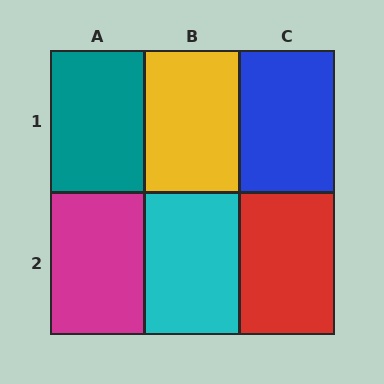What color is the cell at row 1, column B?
Yellow.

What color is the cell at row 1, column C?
Blue.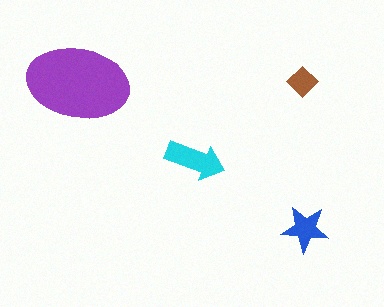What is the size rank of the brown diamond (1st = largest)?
4th.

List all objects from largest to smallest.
The purple ellipse, the cyan arrow, the blue star, the brown diamond.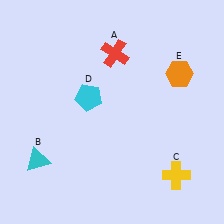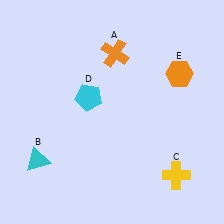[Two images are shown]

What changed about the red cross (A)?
In Image 1, A is red. In Image 2, it changed to orange.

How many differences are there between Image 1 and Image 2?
There is 1 difference between the two images.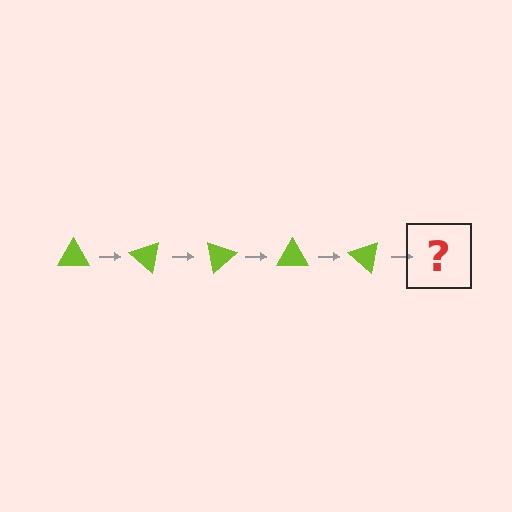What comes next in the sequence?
The next element should be a lime triangle rotated 200 degrees.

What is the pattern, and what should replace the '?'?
The pattern is that the triangle rotates 40 degrees each step. The '?' should be a lime triangle rotated 200 degrees.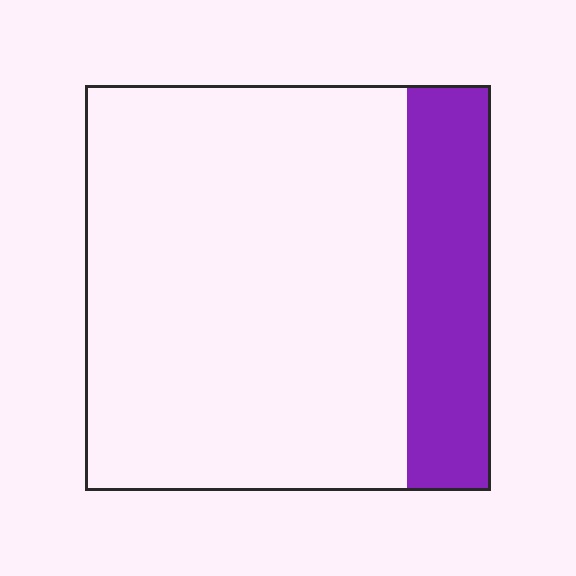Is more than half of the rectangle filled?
No.